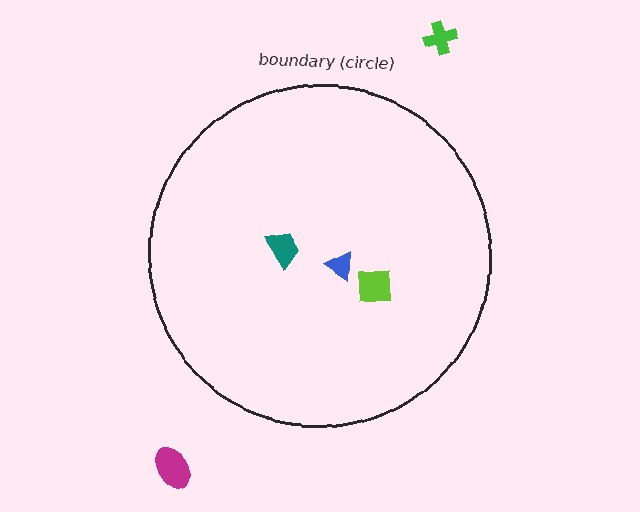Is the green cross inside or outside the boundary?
Outside.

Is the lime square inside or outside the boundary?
Inside.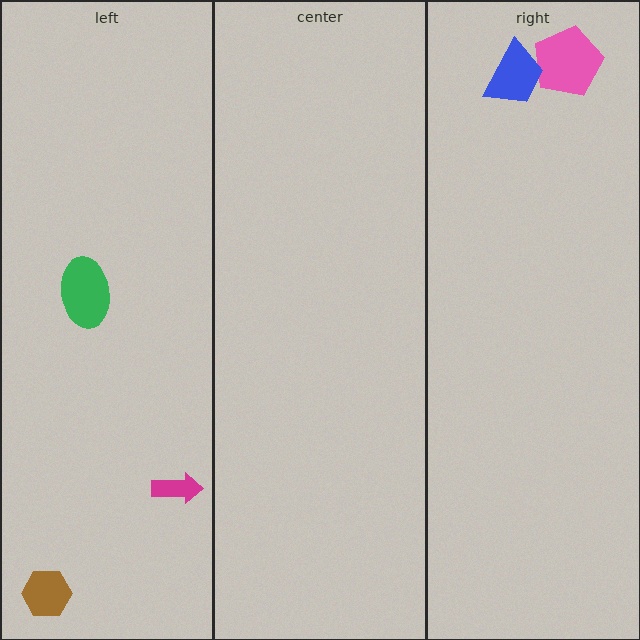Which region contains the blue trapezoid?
The right region.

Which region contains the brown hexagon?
The left region.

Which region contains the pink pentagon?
The right region.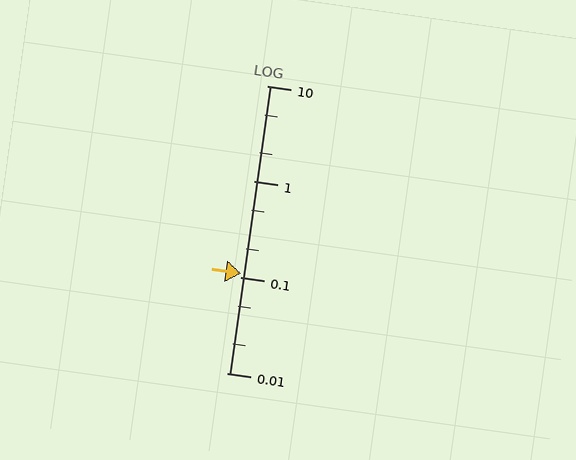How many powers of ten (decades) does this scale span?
The scale spans 3 decades, from 0.01 to 10.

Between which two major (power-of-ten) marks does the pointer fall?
The pointer is between 0.1 and 1.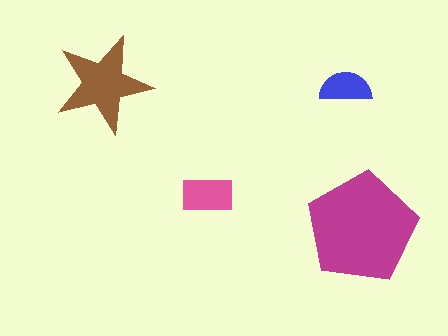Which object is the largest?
The magenta pentagon.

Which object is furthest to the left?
The brown star is leftmost.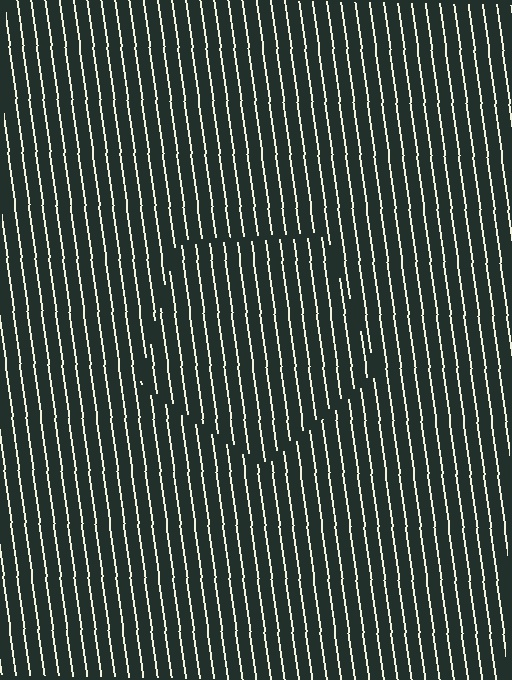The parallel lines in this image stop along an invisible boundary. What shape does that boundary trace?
An illusory pentagon. The interior of the shape contains the same grating, shifted by half a period — the contour is defined by the phase discontinuity where line-ends from the inner and outer gratings abut.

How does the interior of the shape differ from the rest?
The interior of the shape contains the same grating, shifted by half a period — the contour is defined by the phase discontinuity where line-ends from the inner and outer gratings abut.